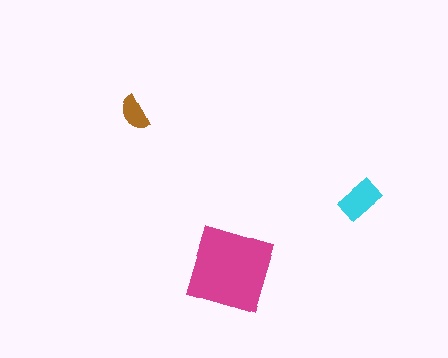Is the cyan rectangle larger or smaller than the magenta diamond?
Smaller.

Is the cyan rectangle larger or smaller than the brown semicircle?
Larger.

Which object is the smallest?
The brown semicircle.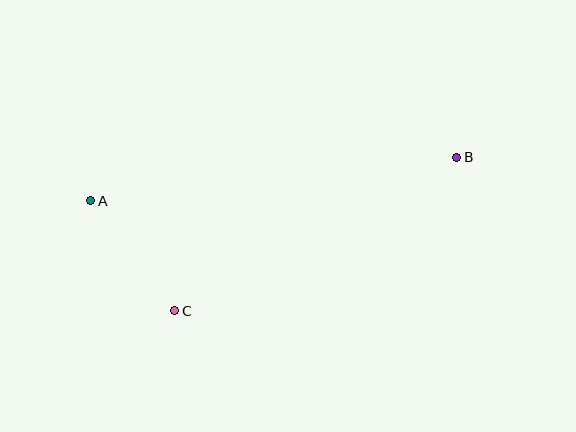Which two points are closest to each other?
Points A and C are closest to each other.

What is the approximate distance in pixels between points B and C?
The distance between B and C is approximately 321 pixels.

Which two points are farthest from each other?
Points A and B are farthest from each other.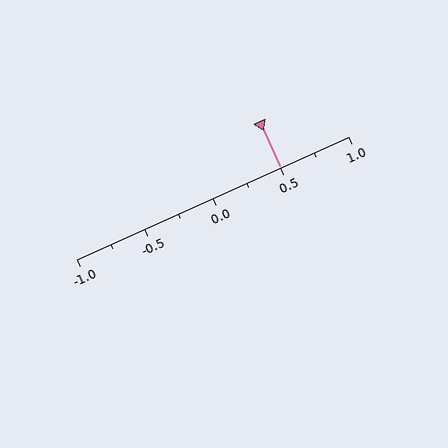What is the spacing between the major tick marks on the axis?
The major ticks are spaced 0.5 apart.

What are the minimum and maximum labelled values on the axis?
The axis runs from -1.0 to 1.0.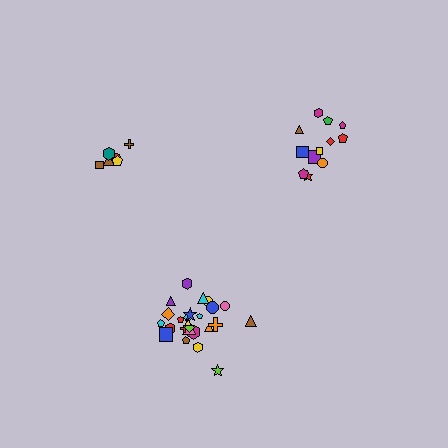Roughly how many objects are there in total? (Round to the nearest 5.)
Roughly 45 objects in total.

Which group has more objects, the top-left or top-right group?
The top-right group.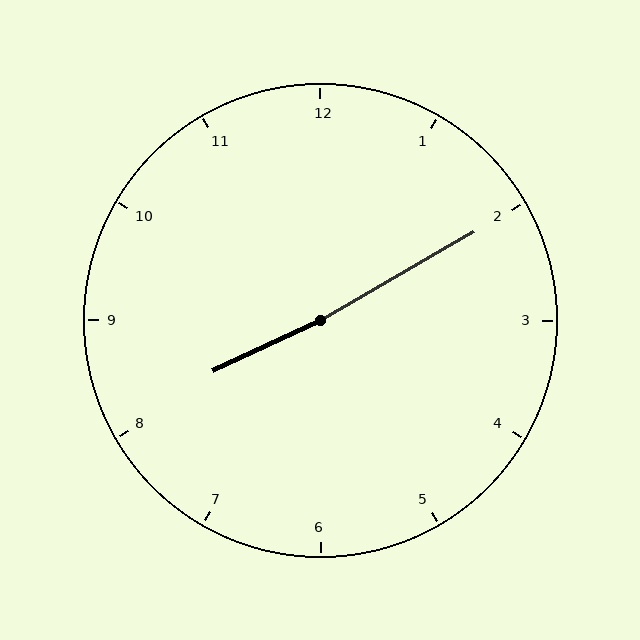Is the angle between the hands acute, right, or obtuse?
It is obtuse.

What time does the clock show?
8:10.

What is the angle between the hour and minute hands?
Approximately 175 degrees.